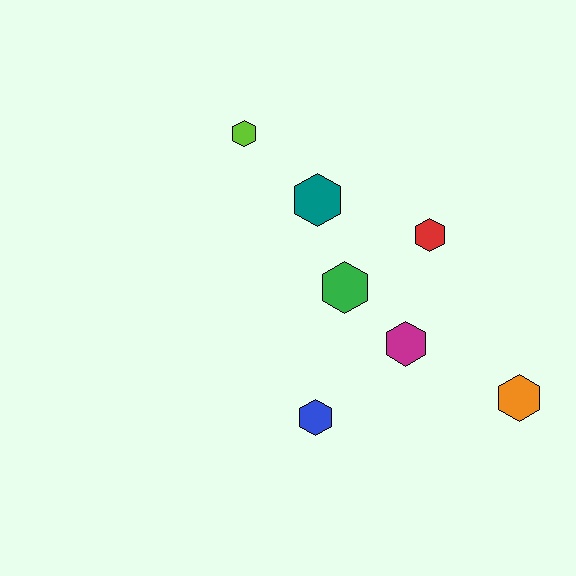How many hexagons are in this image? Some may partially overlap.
There are 7 hexagons.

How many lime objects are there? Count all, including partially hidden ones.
There is 1 lime object.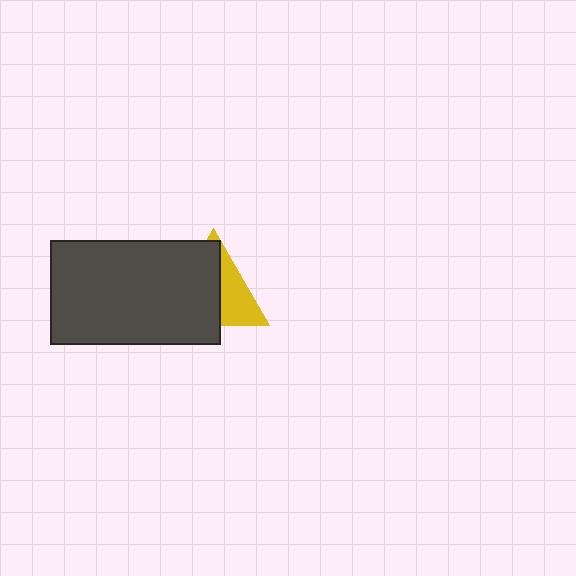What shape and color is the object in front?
The object in front is a dark gray rectangle.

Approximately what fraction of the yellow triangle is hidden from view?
Roughly 62% of the yellow triangle is hidden behind the dark gray rectangle.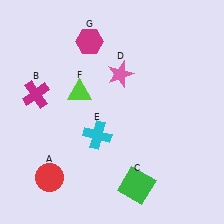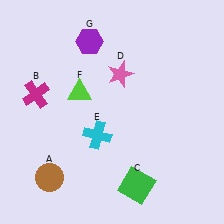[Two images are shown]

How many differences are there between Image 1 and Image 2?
There are 2 differences between the two images.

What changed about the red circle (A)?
In Image 1, A is red. In Image 2, it changed to brown.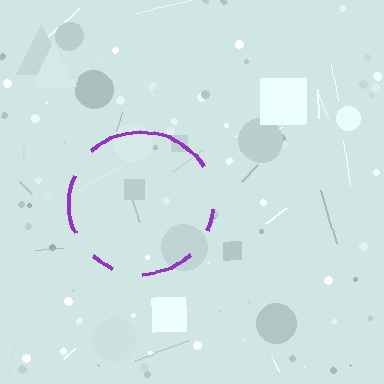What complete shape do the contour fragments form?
The contour fragments form a circle.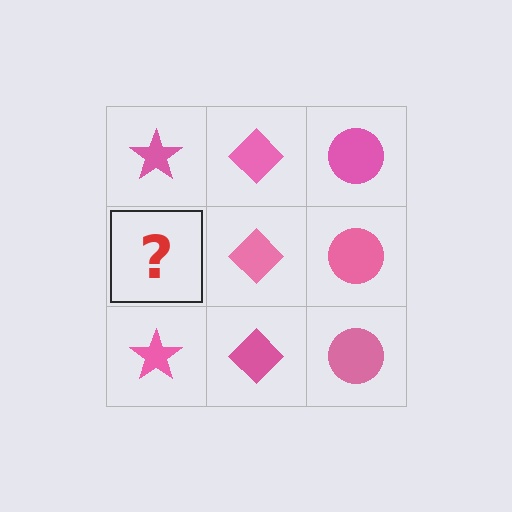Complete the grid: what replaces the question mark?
The question mark should be replaced with a pink star.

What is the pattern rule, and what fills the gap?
The rule is that each column has a consistent shape. The gap should be filled with a pink star.